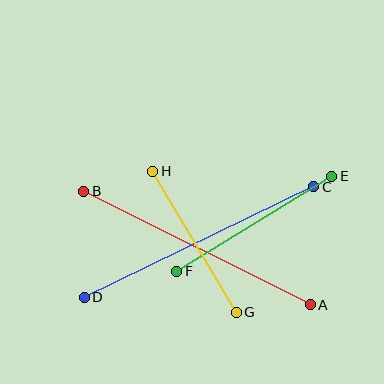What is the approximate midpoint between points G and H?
The midpoint is at approximately (194, 242) pixels.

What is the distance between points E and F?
The distance is approximately 182 pixels.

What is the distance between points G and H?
The distance is approximately 164 pixels.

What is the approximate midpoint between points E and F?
The midpoint is at approximately (254, 224) pixels.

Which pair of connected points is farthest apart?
Points C and D are farthest apart.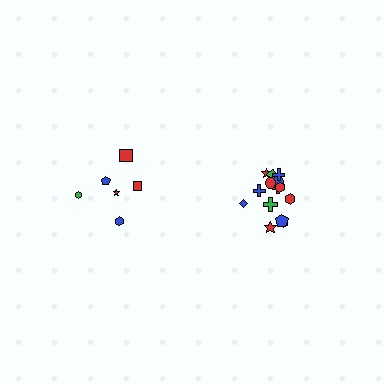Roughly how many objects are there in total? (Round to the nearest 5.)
Roughly 20 objects in total.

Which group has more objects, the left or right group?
The right group.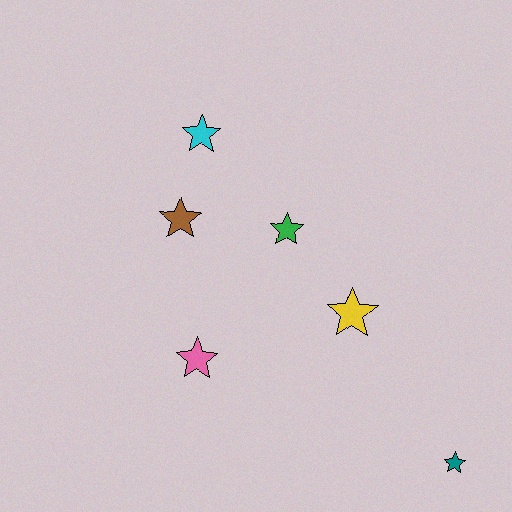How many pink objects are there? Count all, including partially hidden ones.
There is 1 pink object.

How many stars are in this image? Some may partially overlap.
There are 6 stars.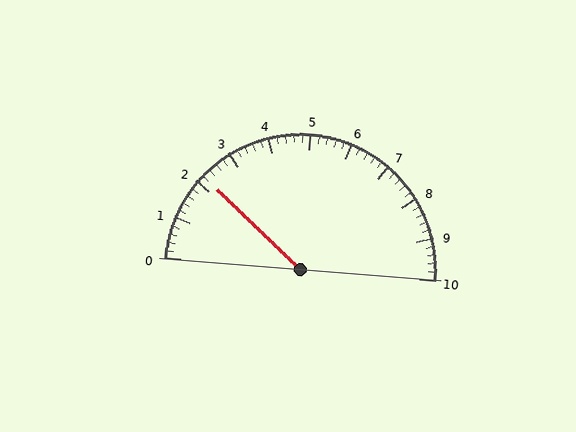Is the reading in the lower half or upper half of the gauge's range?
The reading is in the lower half of the range (0 to 10).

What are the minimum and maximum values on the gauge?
The gauge ranges from 0 to 10.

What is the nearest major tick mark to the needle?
The nearest major tick mark is 2.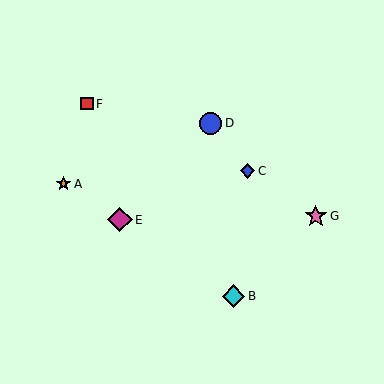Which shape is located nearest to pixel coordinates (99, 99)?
The red square (labeled F) at (87, 104) is nearest to that location.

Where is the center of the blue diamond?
The center of the blue diamond is at (248, 171).